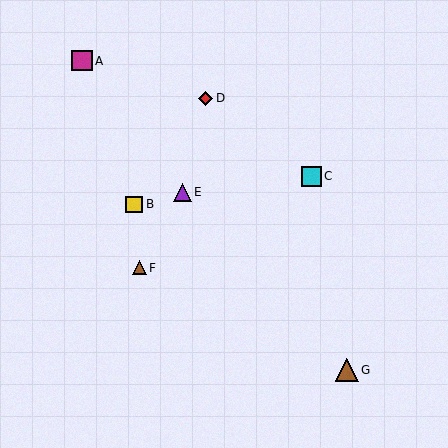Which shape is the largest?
The brown triangle (labeled G) is the largest.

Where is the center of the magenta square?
The center of the magenta square is at (82, 61).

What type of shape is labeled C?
Shape C is a cyan square.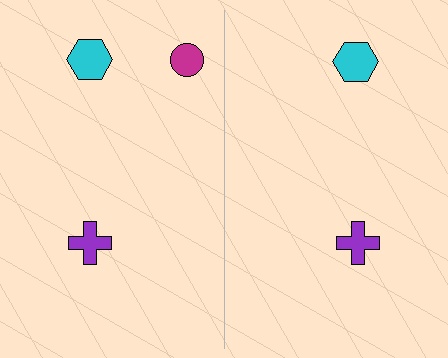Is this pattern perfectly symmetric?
No, the pattern is not perfectly symmetric. A magenta circle is missing from the right side.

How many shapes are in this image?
There are 5 shapes in this image.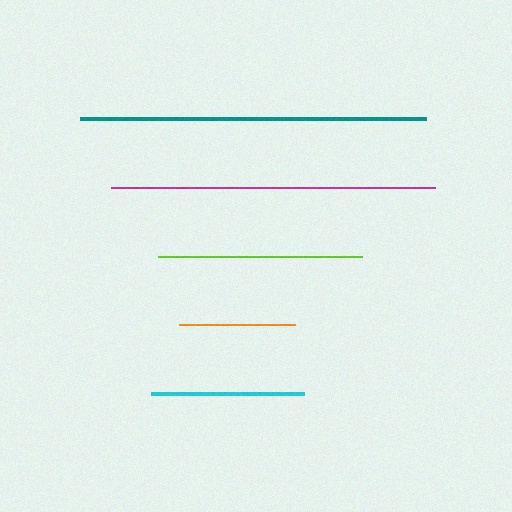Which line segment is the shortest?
The orange line is the shortest at approximately 116 pixels.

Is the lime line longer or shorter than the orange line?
The lime line is longer than the orange line.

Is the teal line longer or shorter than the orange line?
The teal line is longer than the orange line.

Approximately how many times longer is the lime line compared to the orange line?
The lime line is approximately 1.8 times the length of the orange line.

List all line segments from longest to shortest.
From longest to shortest: teal, magenta, lime, cyan, orange.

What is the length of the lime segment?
The lime segment is approximately 204 pixels long.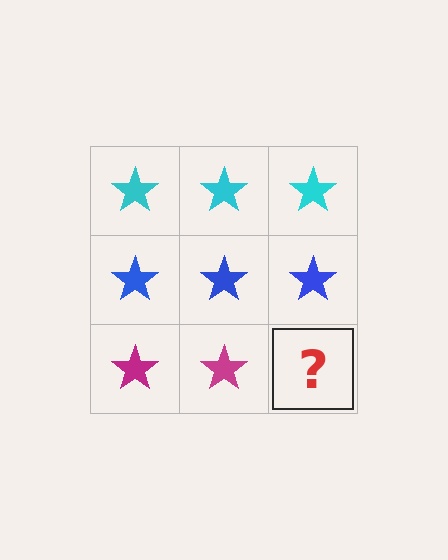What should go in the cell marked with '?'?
The missing cell should contain a magenta star.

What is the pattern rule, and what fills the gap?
The rule is that each row has a consistent color. The gap should be filled with a magenta star.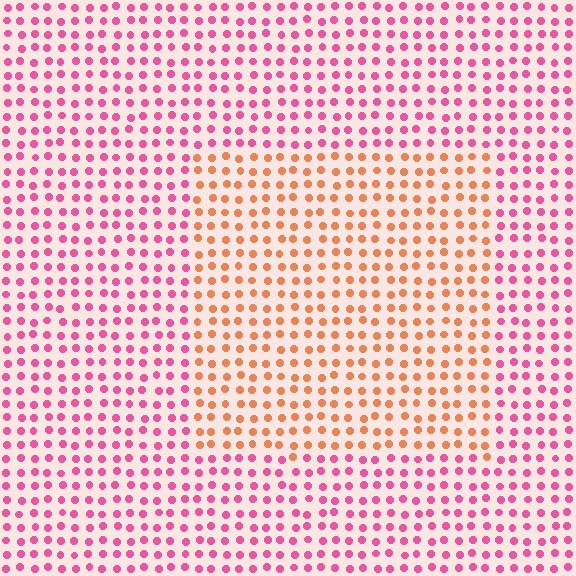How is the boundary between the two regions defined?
The boundary is defined purely by a slight shift in hue (about 50 degrees). Spacing, size, and orientation are identical on both sides.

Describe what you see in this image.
The image is filled with small pink elements in a uniform arrangement. A rectangle-shaped region is visible where the elements are tinted to a slightly different hue, forming a subtle color boundary.